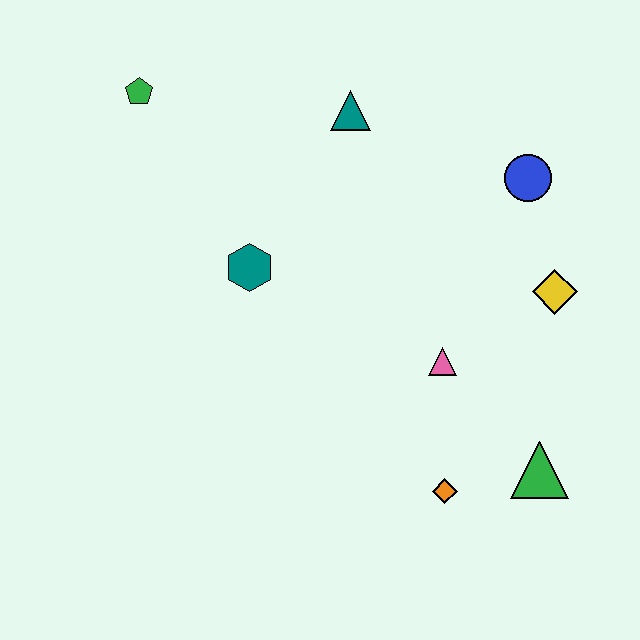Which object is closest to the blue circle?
The yellow diamond is closest to the blue circle.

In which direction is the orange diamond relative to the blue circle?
The orange diamond is below the blue circle.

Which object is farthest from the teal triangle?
The green triangle is farthest from the teal triangle.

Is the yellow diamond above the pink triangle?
Yes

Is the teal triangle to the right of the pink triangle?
No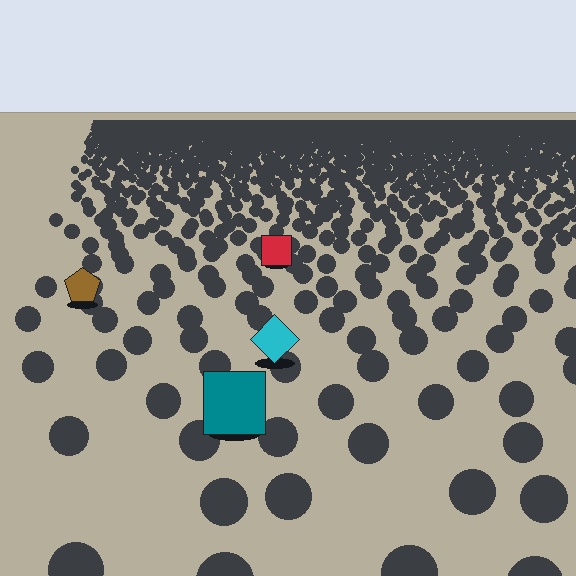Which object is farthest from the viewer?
The red square is farthest from the viewer. It appears smaller and the ground texture around it is denser.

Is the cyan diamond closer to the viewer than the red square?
Yes. The cyan diamond is closer — you can tell from the texture gradient: the ground texture is coarser near it.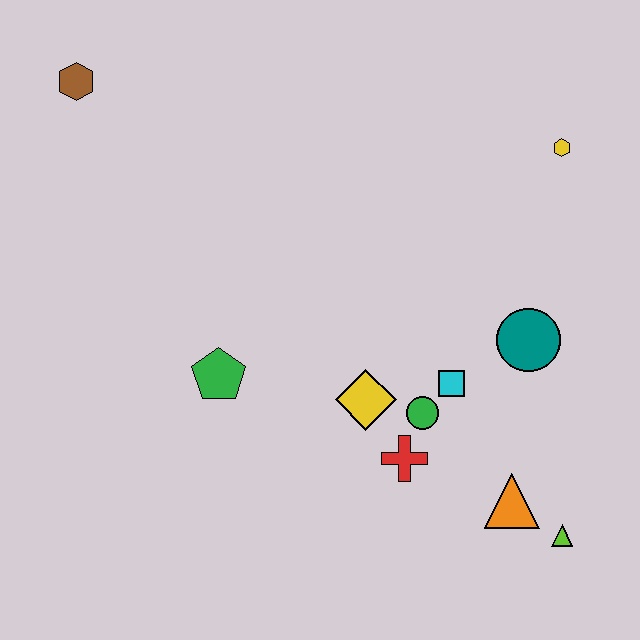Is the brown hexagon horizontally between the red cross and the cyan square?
No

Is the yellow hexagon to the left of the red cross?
No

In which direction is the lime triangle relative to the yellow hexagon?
The lime triangle is below the yellow hexagon.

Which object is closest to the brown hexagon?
The green pentagon is closest to the brown hexagon.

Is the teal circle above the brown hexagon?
No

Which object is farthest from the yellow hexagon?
The brown hexagon is farthest from the yellow hexagon.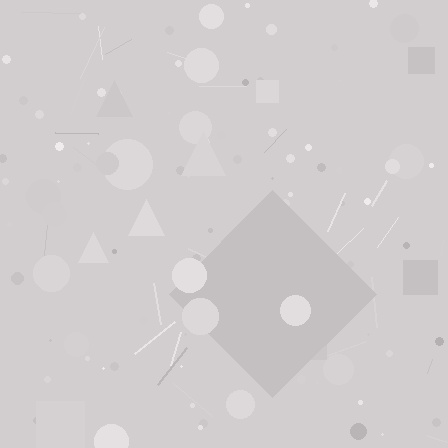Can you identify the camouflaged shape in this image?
The camouflaged shape is a diamond.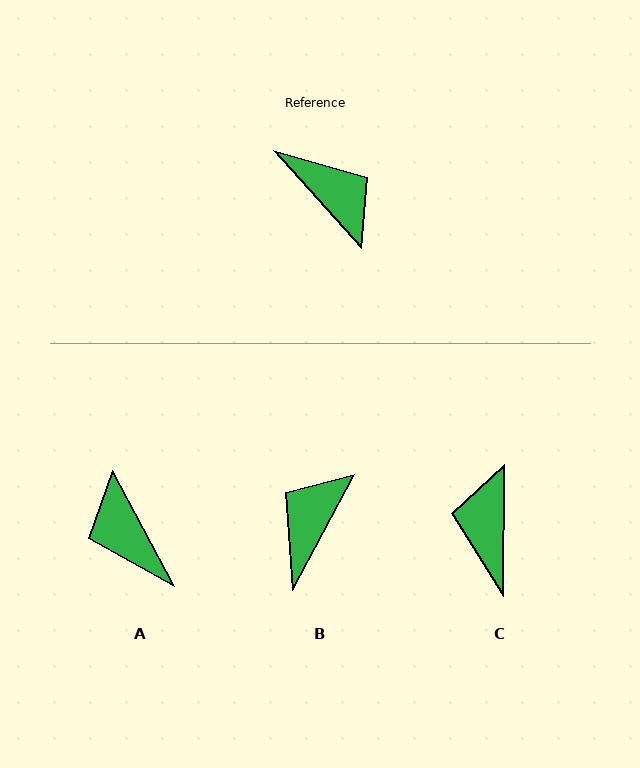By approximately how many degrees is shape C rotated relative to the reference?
Approximately 138 degrees counter-clockwise.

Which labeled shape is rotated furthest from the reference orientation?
A, about 166 degrees away.